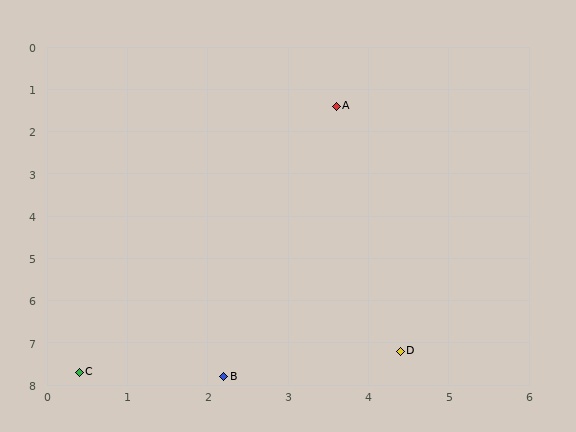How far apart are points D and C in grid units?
Points D and C are about 4.0 grid units apart.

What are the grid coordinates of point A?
Point A is at approximately (3.6, 1.4).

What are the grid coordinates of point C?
Point C is at approximately (0.4, 7.7).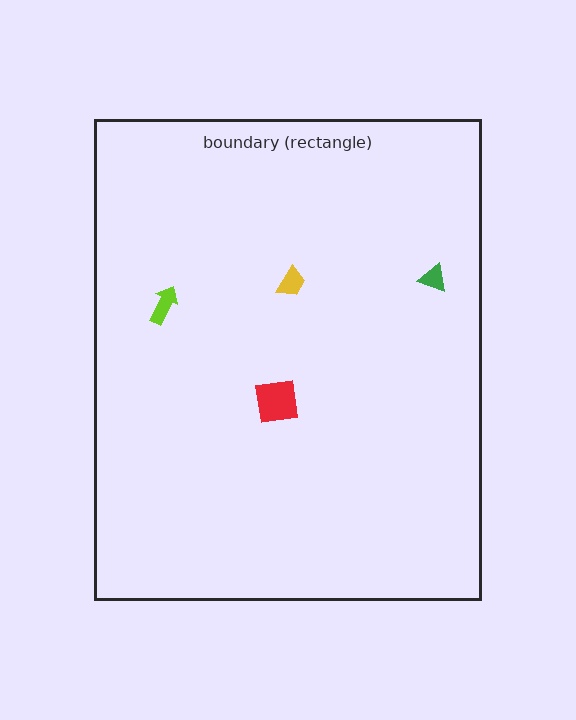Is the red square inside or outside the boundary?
Inside.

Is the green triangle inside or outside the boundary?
Inside.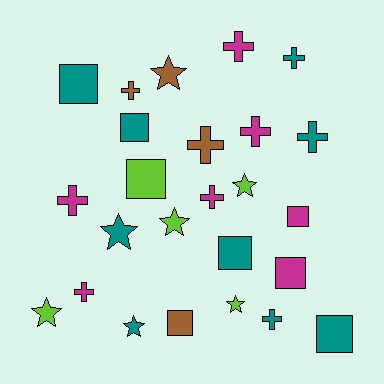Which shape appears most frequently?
Cross, with 10 objects.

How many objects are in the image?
There are 25 objects.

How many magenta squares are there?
There are 2 magenta squares.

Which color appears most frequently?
Teal, with 9 objects.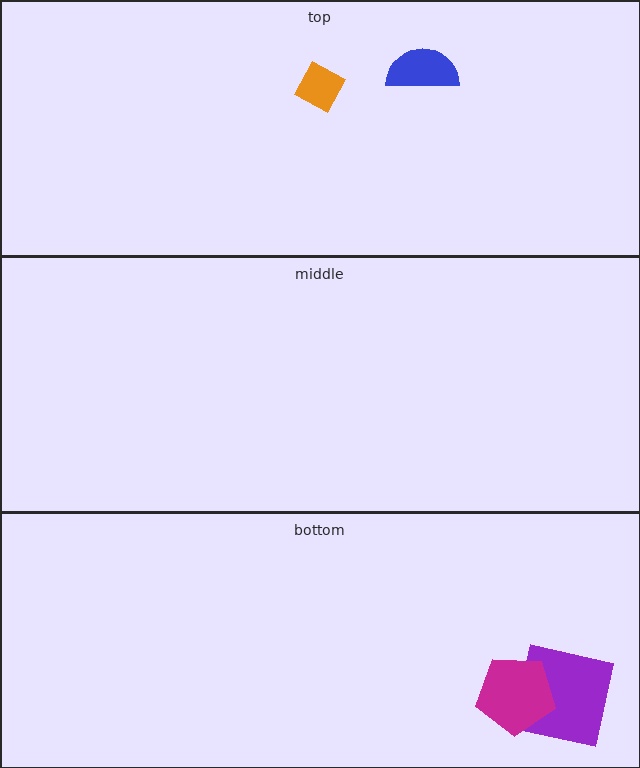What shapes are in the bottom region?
The purple square, the magenta pentagon.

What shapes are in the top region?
The blue semicircle, the orange diamond.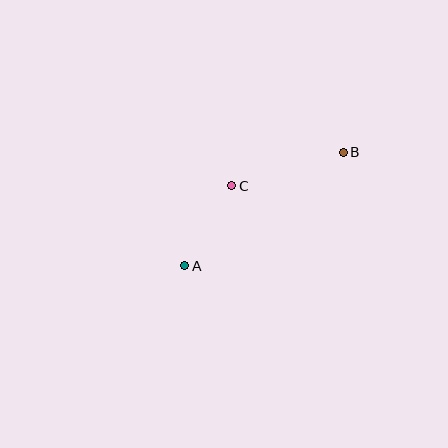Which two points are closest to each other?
Points A and C are closest to each other.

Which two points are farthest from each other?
Points A and B are farthest from each other.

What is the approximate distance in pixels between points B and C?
The distance between B and C is approximately 117 pixels.